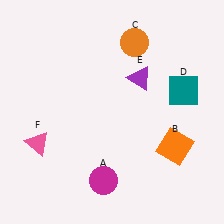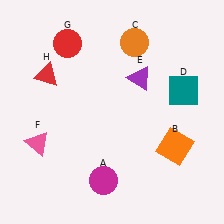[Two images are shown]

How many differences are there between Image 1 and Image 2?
There are 2 differences between the two images.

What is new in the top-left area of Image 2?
A red circle (G) was added in the top-left area of Image 2.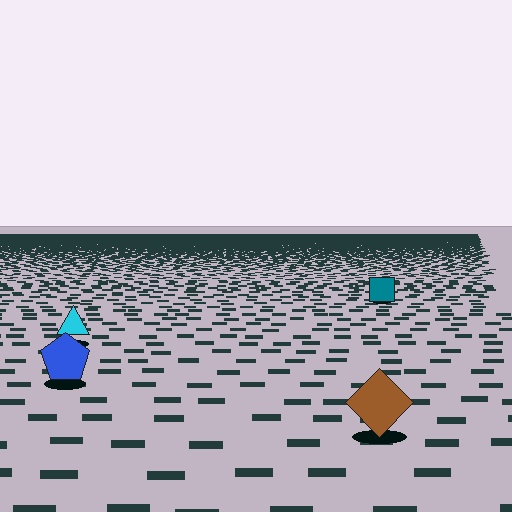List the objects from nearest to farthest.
From nearest to farthest: the brown diamond, the blue pentagon, the cyan triangle, the teal square.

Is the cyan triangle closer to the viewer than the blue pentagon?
No. The blue pentagon is closer — you can tell from the texture gradient: the ground texture is coarser near it.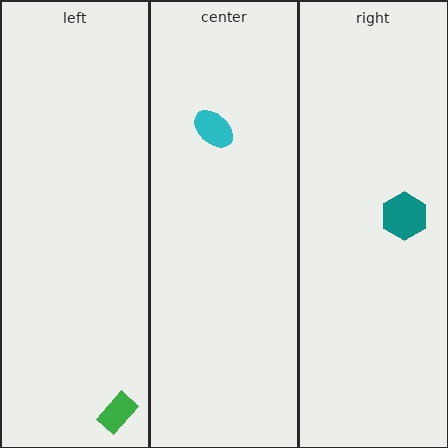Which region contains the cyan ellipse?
The center region.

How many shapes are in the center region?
1.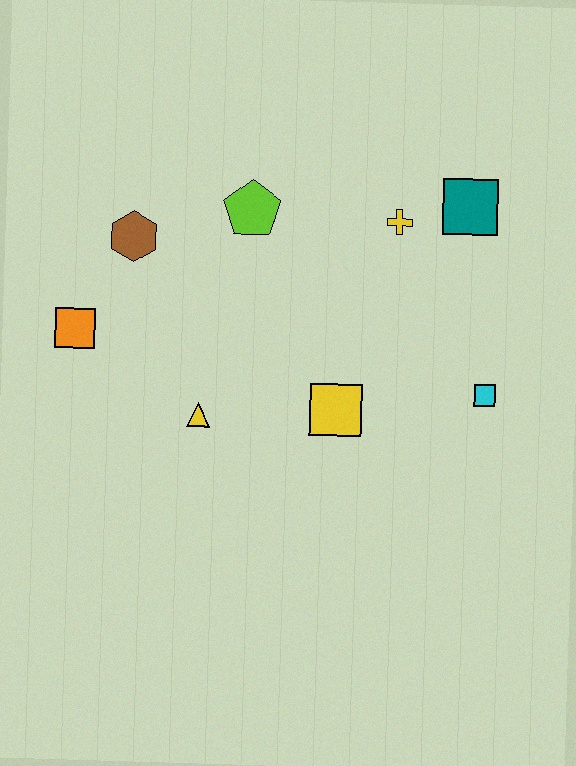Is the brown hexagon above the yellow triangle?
Yes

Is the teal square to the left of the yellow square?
No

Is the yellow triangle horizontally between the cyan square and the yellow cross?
No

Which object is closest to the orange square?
The brown hexagon is closest to the orange square.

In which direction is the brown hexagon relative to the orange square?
The brown hexagon is above the orange square.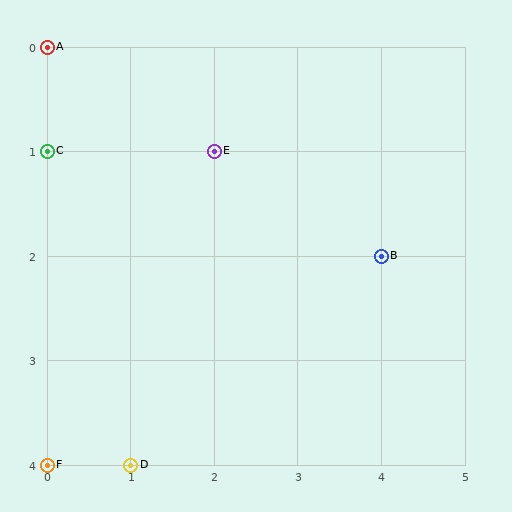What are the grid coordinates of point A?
Point A is at grid coordinates (0, 0).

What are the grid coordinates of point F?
Point F is at grid coordinates (0, 4).